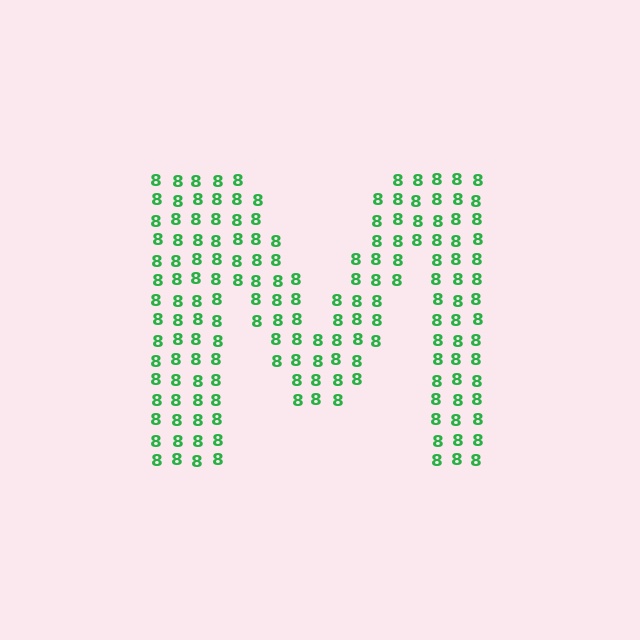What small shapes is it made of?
It is made of small digit 8's.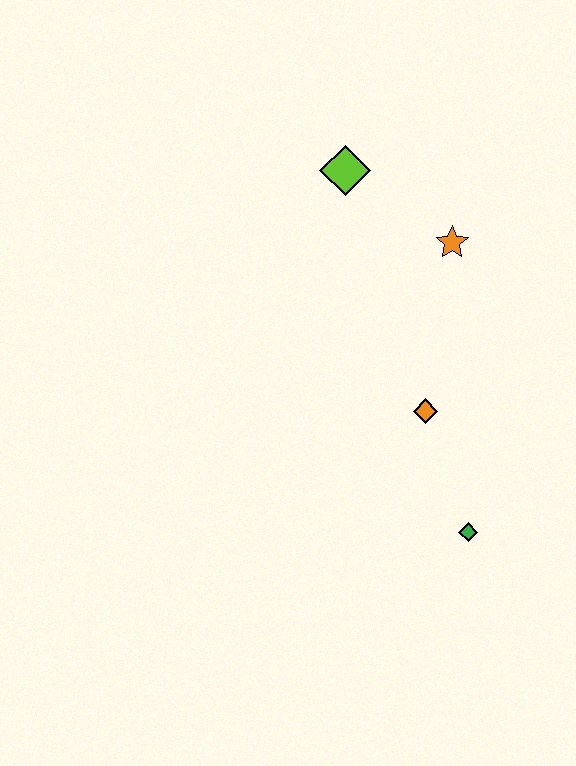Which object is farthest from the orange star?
The green diamond is farthest from the orange star.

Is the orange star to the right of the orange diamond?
Yes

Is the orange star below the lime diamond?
Yes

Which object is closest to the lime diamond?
The orange star is closest to the lime diamond.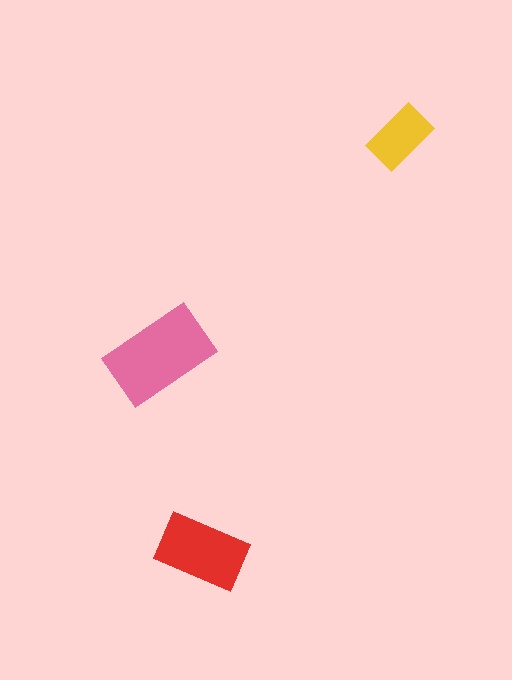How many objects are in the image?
There are 3 objects in the image.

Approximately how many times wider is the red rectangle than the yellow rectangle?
About 1.5 times wider.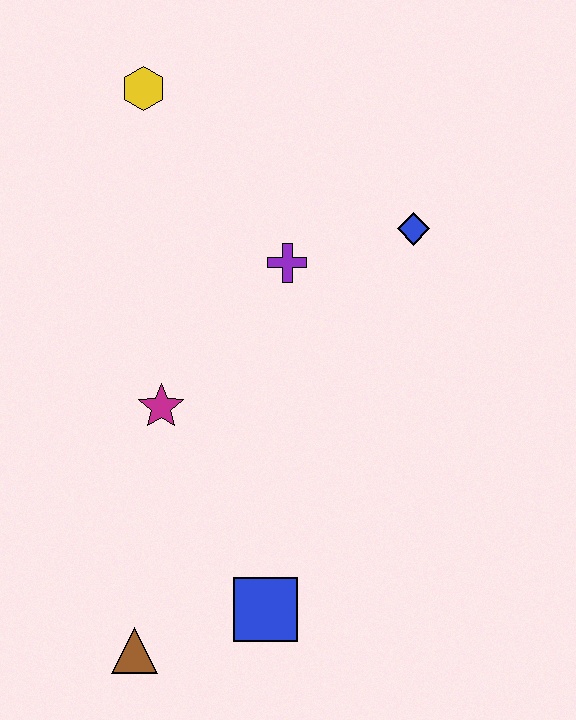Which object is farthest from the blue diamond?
The brown triangle is farthest from the blue diamond.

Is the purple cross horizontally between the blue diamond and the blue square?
Yes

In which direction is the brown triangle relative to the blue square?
The brown triangle is to the left of the blue square.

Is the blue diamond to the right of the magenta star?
Yes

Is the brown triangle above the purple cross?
No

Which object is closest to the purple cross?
The blue diamond is closest to the purple cross.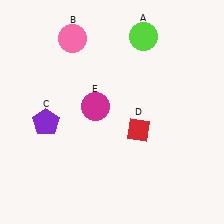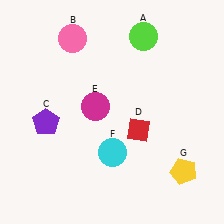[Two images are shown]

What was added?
A cyan circle (F), a yellow pentagon (G) were added in Image 2.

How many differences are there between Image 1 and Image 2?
There are 2 differences between the two images.